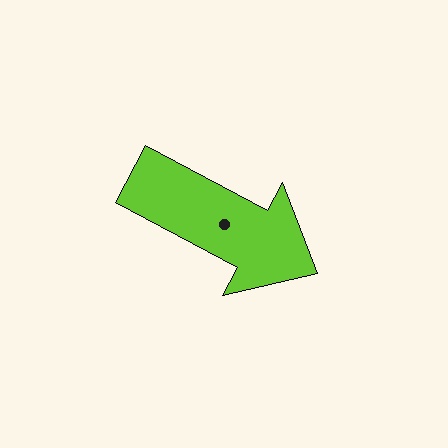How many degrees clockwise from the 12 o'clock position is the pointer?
Approximately 118 degrees.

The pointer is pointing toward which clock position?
Roughly 4 o'clock.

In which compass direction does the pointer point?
Southeast.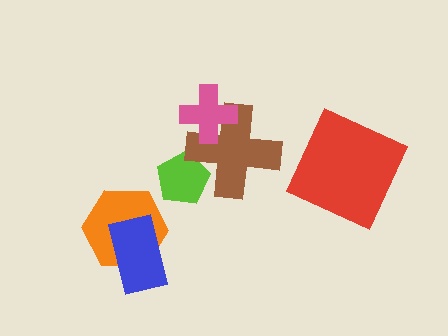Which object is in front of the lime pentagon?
The brown cross is in front of the lime pentagon.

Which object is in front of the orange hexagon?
The blue rectangle is in front of the orange hexagon.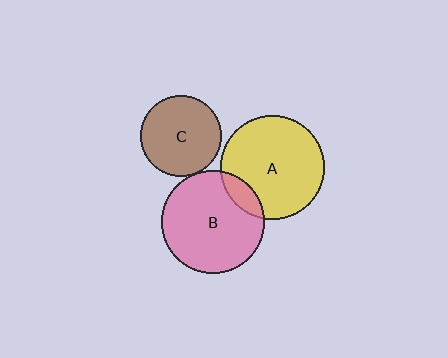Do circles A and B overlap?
Yes.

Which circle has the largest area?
Circle A (yellow).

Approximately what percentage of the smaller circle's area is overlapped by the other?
Approximately 10%.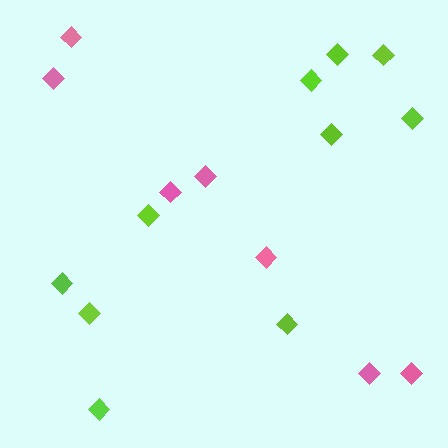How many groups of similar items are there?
There are 2 groups: one group of lime diamonds (10) and one group of pink diamonds (7).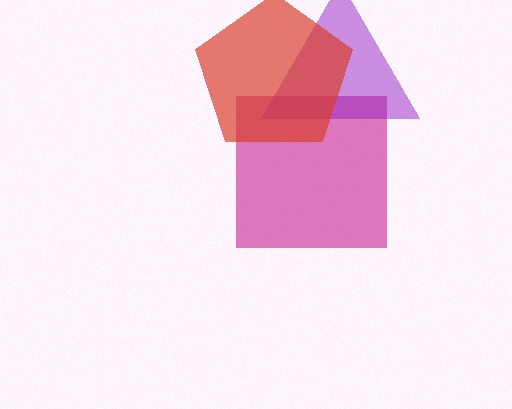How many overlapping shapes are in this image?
There are 3 overlapping shapes in the image.